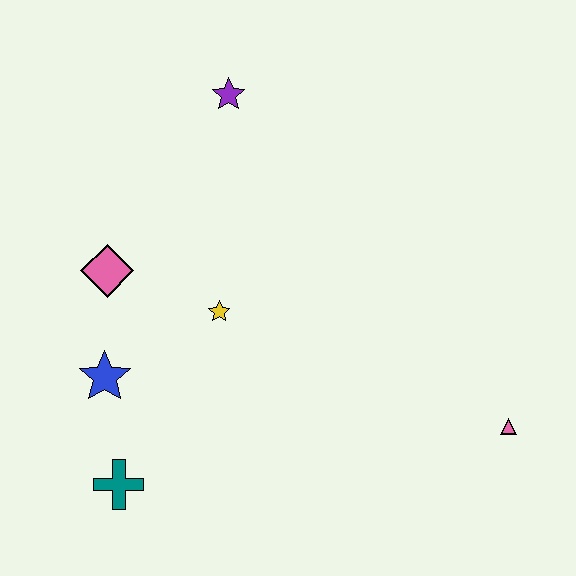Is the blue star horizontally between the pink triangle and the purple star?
No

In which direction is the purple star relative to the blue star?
The purple star is above the blue star.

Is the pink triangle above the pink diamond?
No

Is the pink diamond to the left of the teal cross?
Yes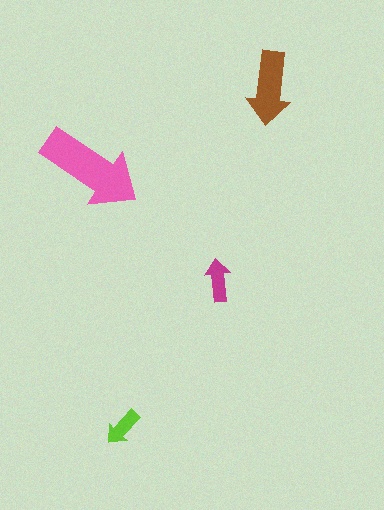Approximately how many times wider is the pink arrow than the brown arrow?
About 1.5 times wider.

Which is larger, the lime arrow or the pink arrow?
The pink one.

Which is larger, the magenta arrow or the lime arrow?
The magenta one.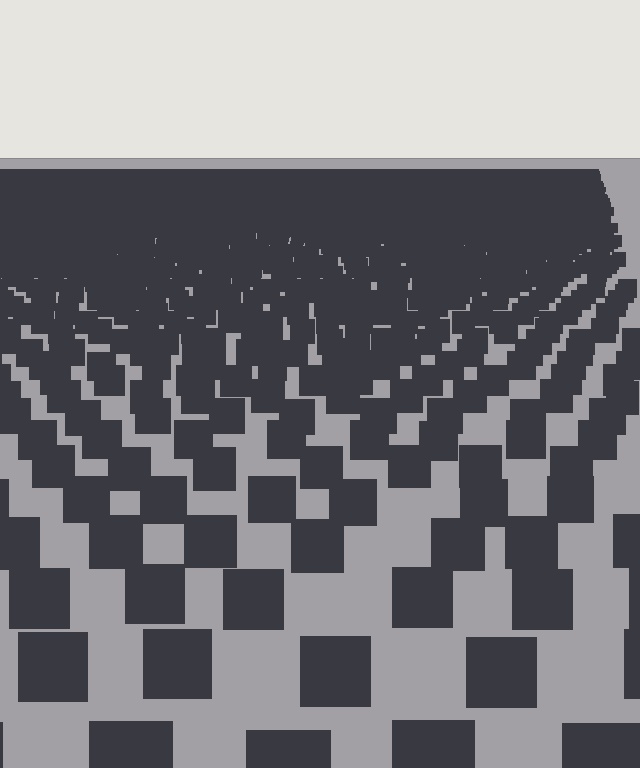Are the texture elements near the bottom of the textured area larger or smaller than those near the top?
Larger. Near the bottom, elements are closer to the viewer and appear at a bigger on-screen size.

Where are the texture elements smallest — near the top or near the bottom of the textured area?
Near the top.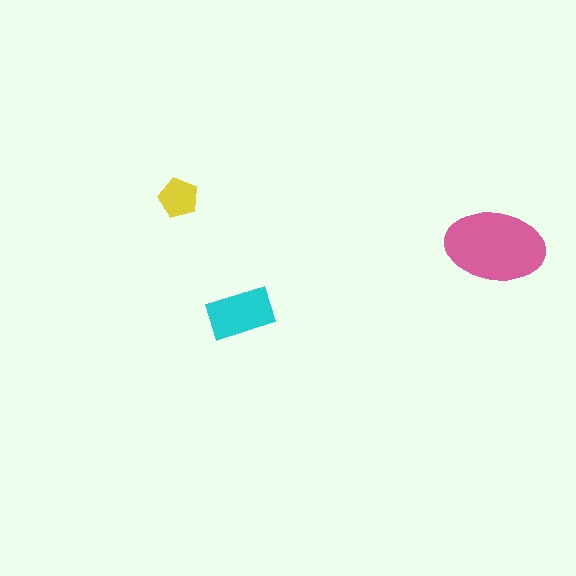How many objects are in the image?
There are 3 objects in the image.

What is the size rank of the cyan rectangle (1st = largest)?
2nd.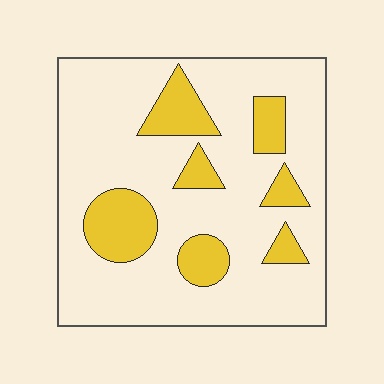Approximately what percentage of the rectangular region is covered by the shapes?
Approximately 20%.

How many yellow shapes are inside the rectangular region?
7.